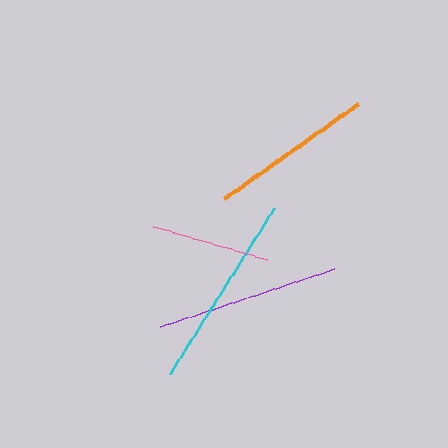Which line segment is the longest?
The cyan line is the longest at approximately 195 pixels.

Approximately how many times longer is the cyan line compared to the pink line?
The cyan line is approximately 1.6 times the length of the pink line.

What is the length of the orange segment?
The orange segment is approximately 164 pixels long.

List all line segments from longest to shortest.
From longest to shortest: cyan, purple, orange, pink.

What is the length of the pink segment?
The pink segment is approximately 119 pixels long.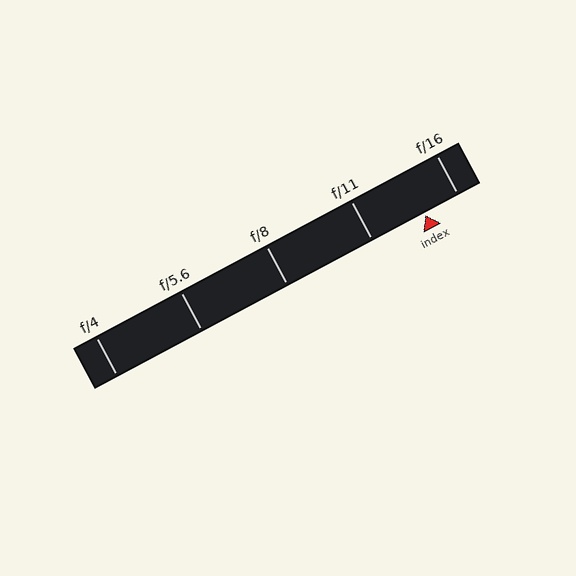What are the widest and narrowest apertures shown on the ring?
The widest aperture shown is f/4 and the narrowest is f/16.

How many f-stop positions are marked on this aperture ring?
There are 5 f-stop positions marked.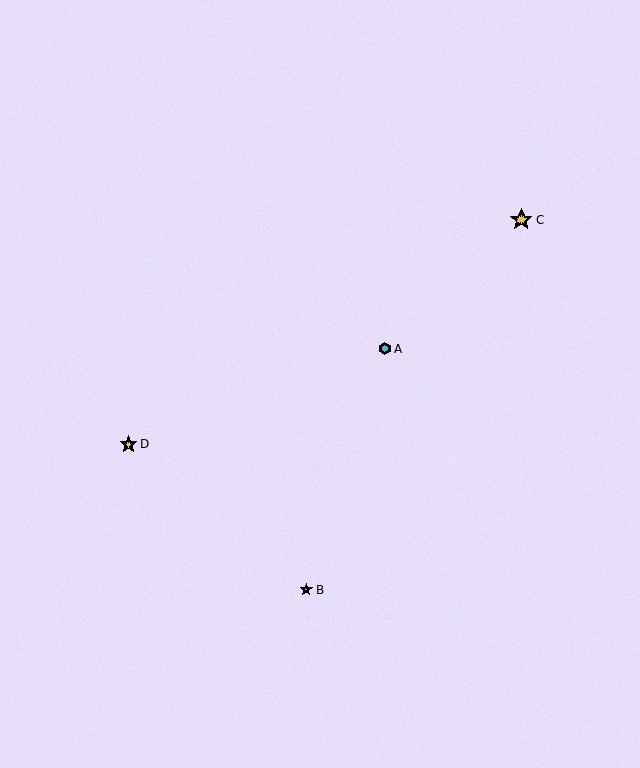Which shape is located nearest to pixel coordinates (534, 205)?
The yellow star (labeled C) at (521, 220) is nearest to that location.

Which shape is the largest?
The yellow star (labeled C) is the largest.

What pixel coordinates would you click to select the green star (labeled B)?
Click at (306, 590) to select the green star B.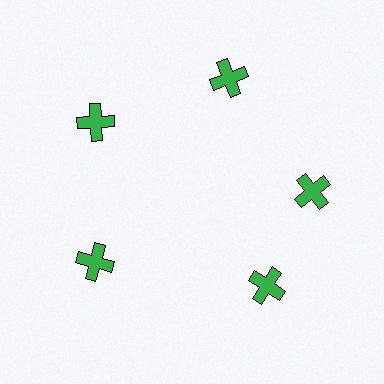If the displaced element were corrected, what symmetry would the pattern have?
It would have 5-fold rotational symmetry — the pattern would map onto itself every 72 degrees.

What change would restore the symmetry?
The symmetry would be restored by rotating it back into even spacing with its neighbors so that all 5 crosses sit at equal angles and equal distance from the center.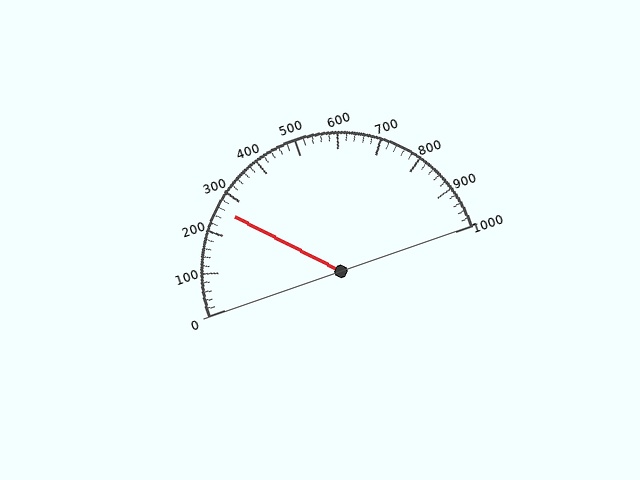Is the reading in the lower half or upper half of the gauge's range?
The reading is in the lower half of the range (0 to 1000).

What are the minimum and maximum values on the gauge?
The gauge ranges from 0 to 1000.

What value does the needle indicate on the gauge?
The needle indicates approximately 260.